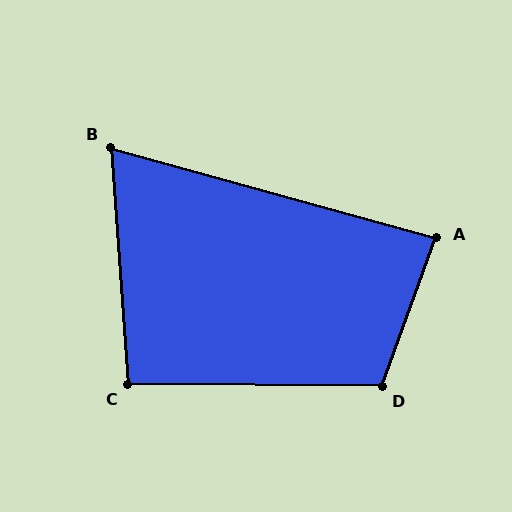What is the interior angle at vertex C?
Approximately 95 degrees (approximately right).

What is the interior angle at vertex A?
Approximately 85 degrees (approximately right).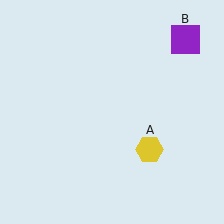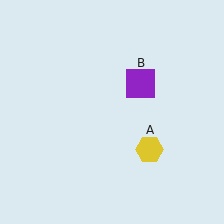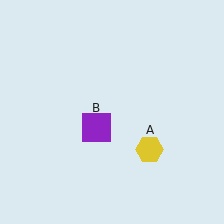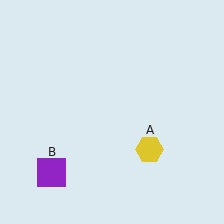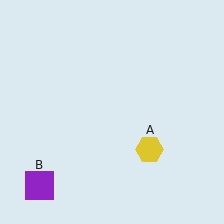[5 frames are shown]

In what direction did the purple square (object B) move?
The purple square (object B) moved down and to the left.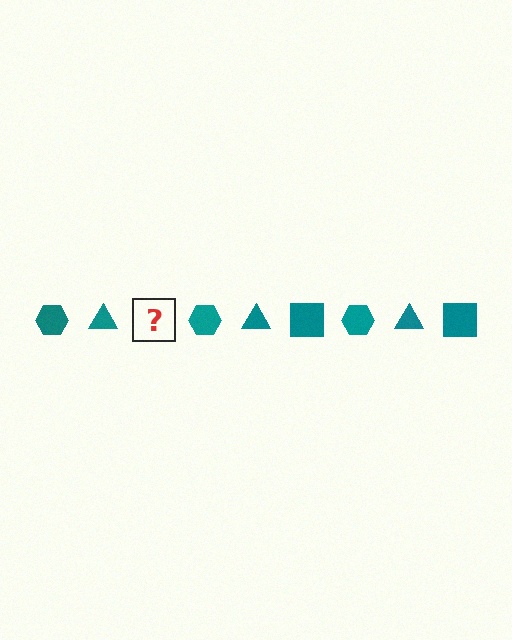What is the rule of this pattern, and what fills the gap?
The rule is that the pattern cycles through hexagon, triangle, square shapes in teal. The gap should be filled with a teal square.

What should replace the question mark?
The question mark should be replaced with a teal square.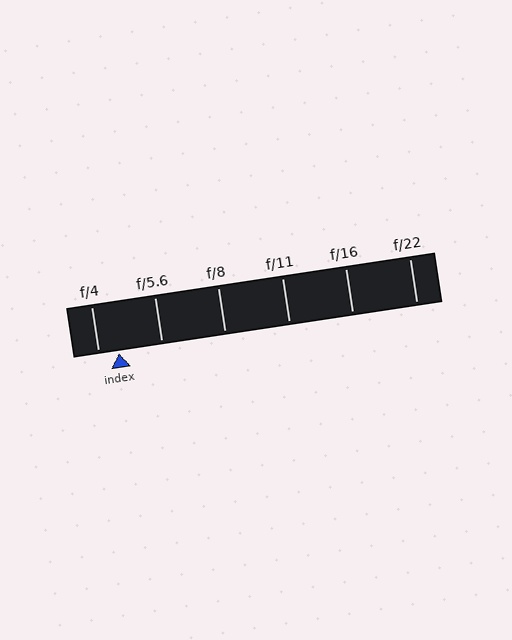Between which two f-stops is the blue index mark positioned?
The index mark is between f/4 and f/5.6.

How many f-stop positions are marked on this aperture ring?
There are 6 f-stop positions marked.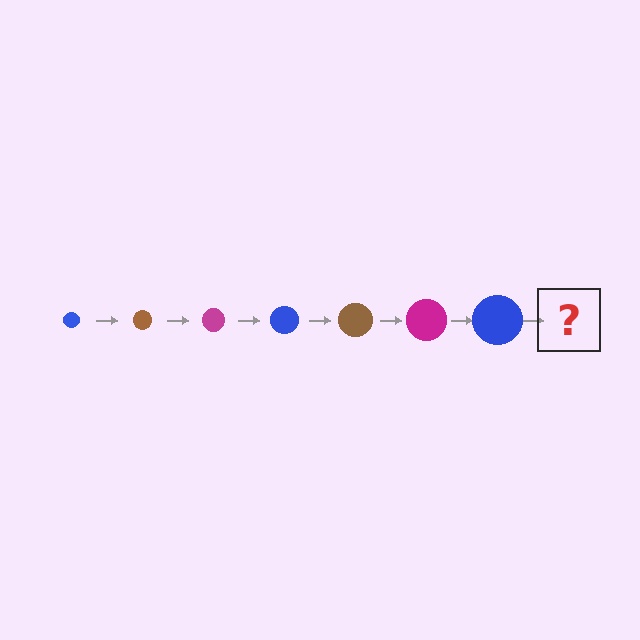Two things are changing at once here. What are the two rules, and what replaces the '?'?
The two rules are that the circle grows larger each step and the color cycles through blue, brown, and magenta. The '?' should be a brown circle, larger than the previous one.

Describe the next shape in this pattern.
It should be a brown circle, larger than the previous one.